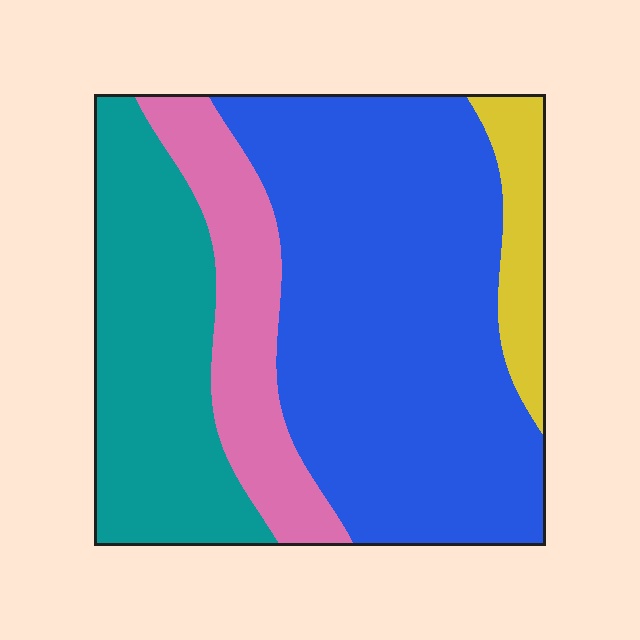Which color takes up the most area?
Blue, at roughly 50%.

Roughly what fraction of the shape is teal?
Teal takes up between a quarter and a half of the shape.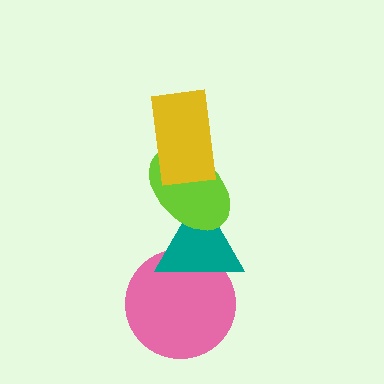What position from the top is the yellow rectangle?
The yellow rectangle is 1st from the top.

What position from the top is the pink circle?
The pink circle is 4th from the top.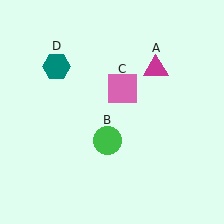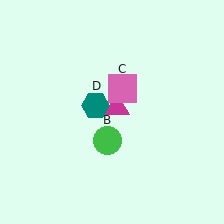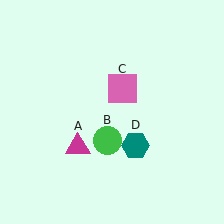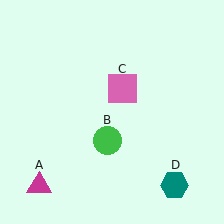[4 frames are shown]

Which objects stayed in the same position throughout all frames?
Green circle (object B) and pink square (object C) remained stationary.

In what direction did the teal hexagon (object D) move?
The teal hexagon (object D) moved down and to the right.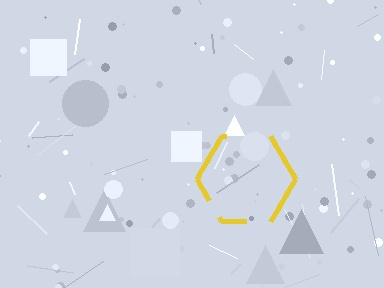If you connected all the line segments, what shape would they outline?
They would outline a hexagon.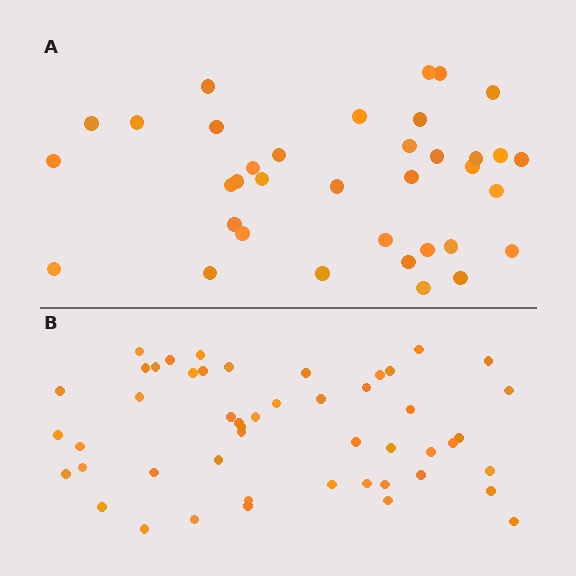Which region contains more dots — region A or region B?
Region B (the bottom region) has more dots.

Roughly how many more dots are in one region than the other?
Region B has approximately 15 more dots than region A.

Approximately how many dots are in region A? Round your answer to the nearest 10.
About 40 dots. (The exact count is 36, which rounds to 40.)